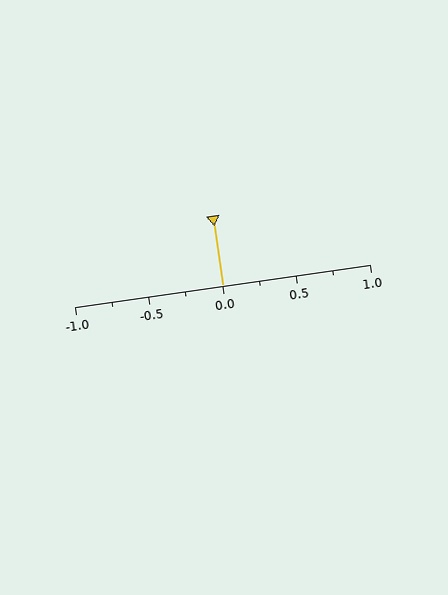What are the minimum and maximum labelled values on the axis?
The axis runs from -1.0 to 1.0.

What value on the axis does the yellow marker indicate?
The marker indicates approximately 0.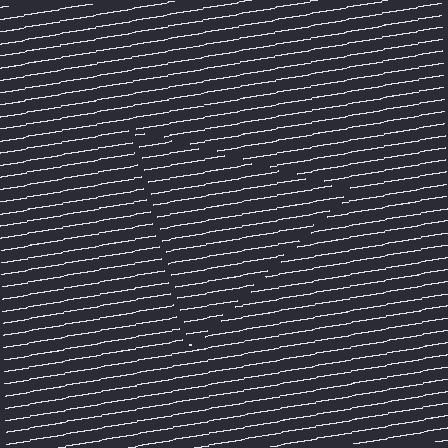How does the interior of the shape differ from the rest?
The interior of the shape contains the same grating, shifted by half a period — the contour is defined by the phase discontinuity where line-ends from the inner and outer gratings abut.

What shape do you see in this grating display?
An illusory triangle. The interior of the shape contains the same grating, shifted by half a period — the contour is defined by the phase discontinuity where line-ends from the inner and outer gratings abut.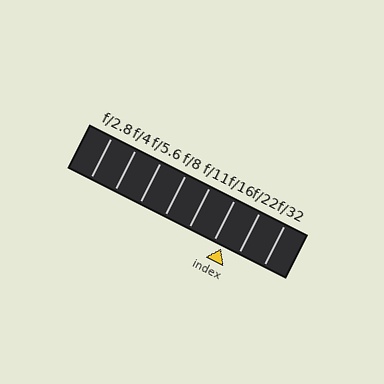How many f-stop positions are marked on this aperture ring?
There are 8 f-stop positions marked.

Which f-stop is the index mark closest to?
The index mark is closest to f/16.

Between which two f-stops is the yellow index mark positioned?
The index mark is between f/16 and f/22.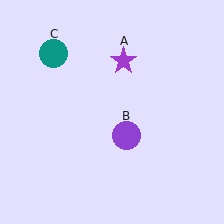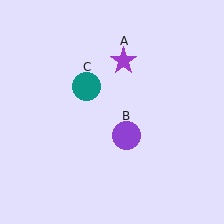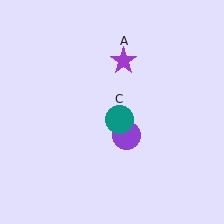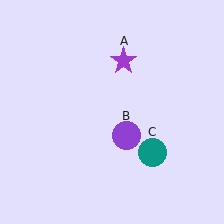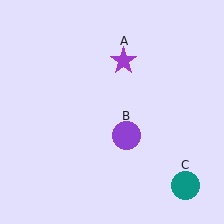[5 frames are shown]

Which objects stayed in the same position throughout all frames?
Purple star (object A) and purple circle (object B) remained stationary.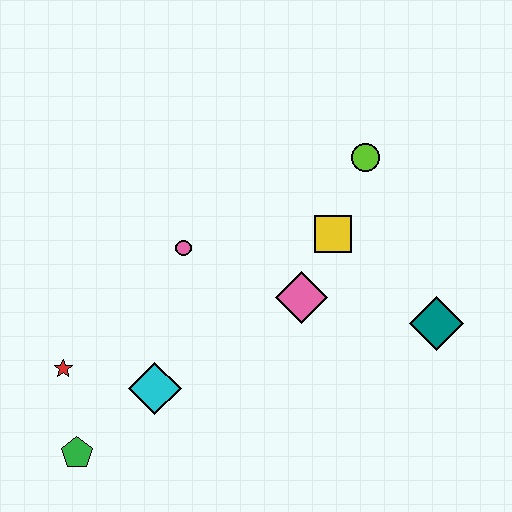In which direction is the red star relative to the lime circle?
The red star is to the left of the lime circle.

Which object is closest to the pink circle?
The pink diamond is closest to the pink circle.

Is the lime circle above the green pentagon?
Yes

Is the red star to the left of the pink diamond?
Yes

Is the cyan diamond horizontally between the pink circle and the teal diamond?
No